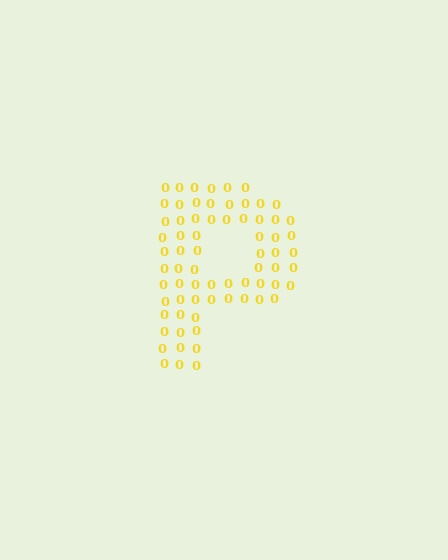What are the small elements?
The small elements are digit 0's.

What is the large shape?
The large shape is the letter P.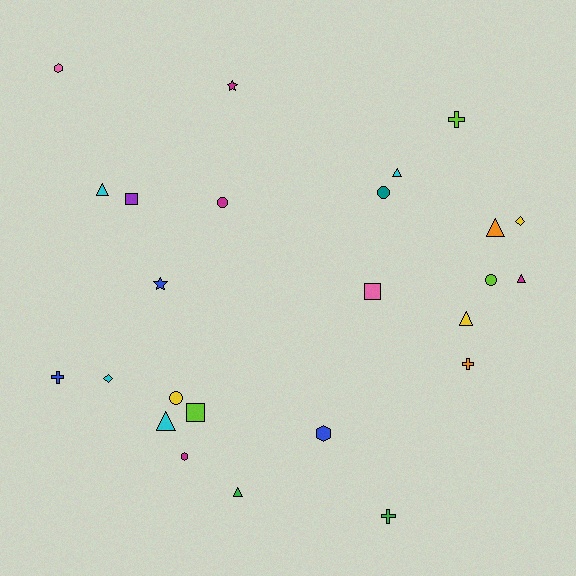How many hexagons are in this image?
There are 3 hexagons.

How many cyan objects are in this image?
There are 4 cyan objects.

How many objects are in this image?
There are 25 objects.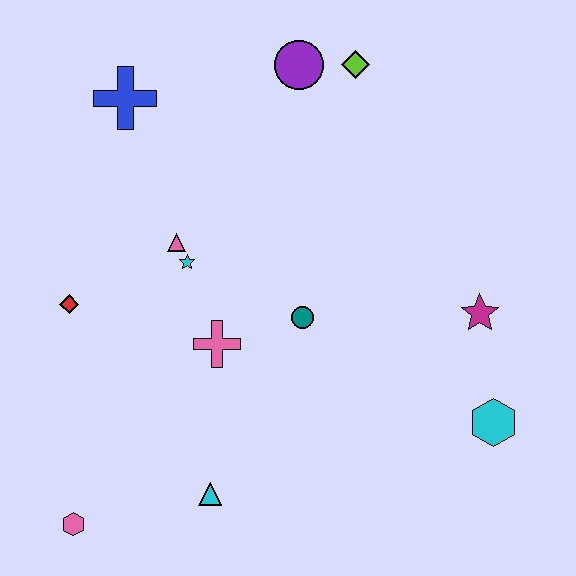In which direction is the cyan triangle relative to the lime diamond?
The cyan triangle is below the lime diamond.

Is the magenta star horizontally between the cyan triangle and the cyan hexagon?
Yes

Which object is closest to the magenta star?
The cyan hexagon is closest to the magenta star.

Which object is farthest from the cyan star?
The cyan hexagon is farthest from the cyan star.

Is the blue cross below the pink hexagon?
No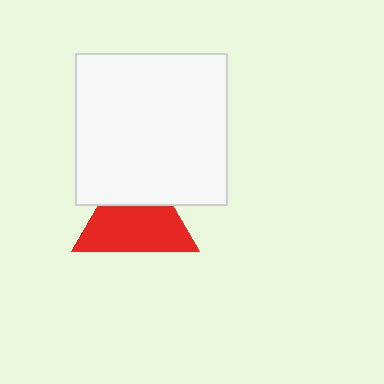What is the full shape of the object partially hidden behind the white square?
The partially hidden object is a red triangle.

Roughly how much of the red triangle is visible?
Most of it is visible (roughly 66%).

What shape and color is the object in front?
The object in front is a white square.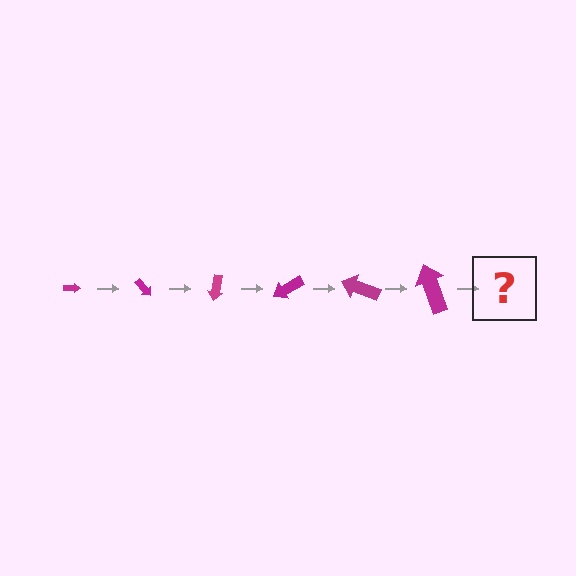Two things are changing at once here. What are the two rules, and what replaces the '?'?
The two rules are that the arrow grows larger each step and it rotates 50 degrees each step. The '?' should be an arrow, larger than the previous one and rotated 300 degrees from the start.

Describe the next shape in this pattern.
It should be an arrow, larger than the previous one and rotated 300 degrees from the start.